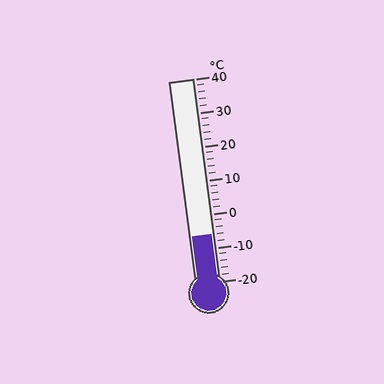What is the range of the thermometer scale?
The thermometer scale ranges from -20°C to 40°C.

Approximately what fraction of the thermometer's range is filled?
The thermometer is filled to approximately 25% of its range.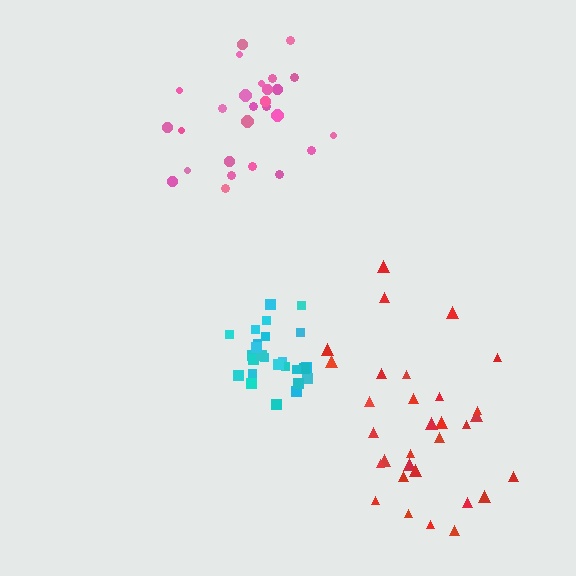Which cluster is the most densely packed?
Cyan.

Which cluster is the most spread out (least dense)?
Red.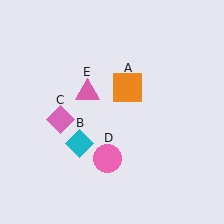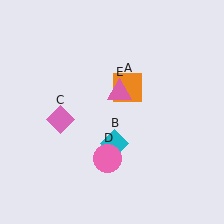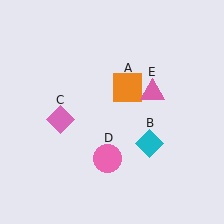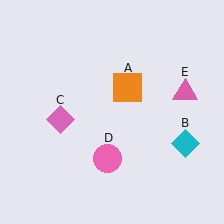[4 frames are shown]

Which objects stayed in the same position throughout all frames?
Orange square (object A) and pink diamond (object C) and pink circle (object D) remained stationary.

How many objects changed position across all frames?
2 objects changed position: cyan diamond (object B), pink triangle (object E).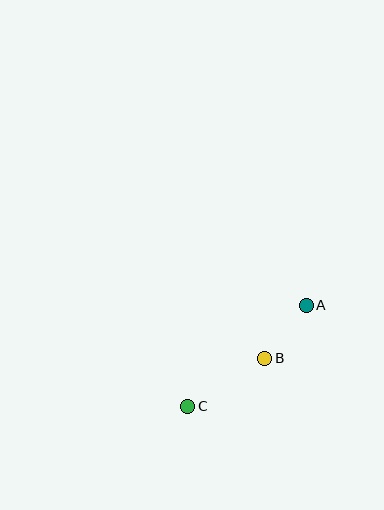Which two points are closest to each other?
Points A and B are closest to each other.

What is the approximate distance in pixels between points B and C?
The distance between B and C is approximately 91 pixels.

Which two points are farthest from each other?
Points A and C are farthest from each other.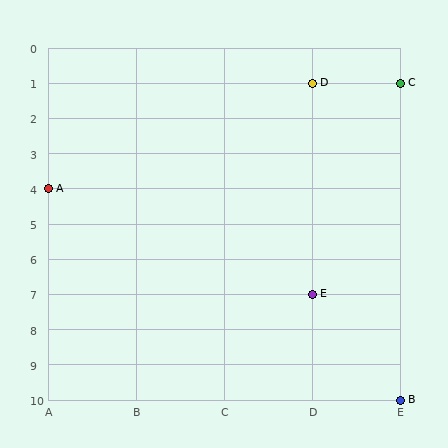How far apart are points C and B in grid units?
Points C and B are 9 rows apart.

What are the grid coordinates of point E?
Point E is at grid coordinates (D, 7).